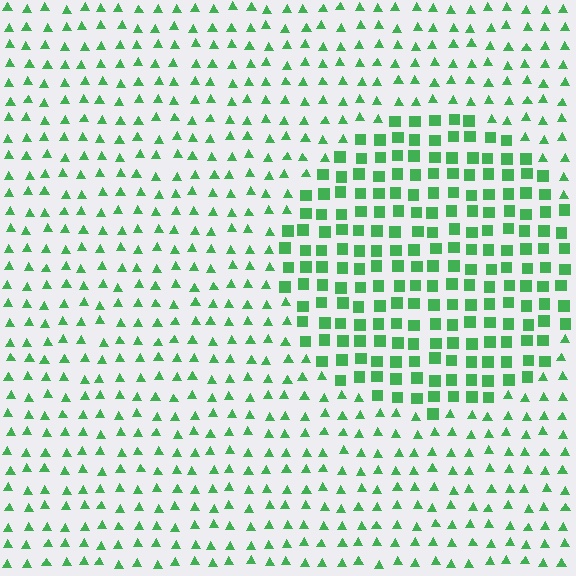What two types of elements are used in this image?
The image uses squares inside the circle region and triangles outside it.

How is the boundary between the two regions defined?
The boundary is defined by a change in element shape: squares inside vs. triangles outside. All elements share the same color and spacing.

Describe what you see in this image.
The image is filled with small green elements arranged in a uniform grid. A circle-shaped region contains squares, while the surrounding area contains triangles. The boundary is defined purely by the change in element shape.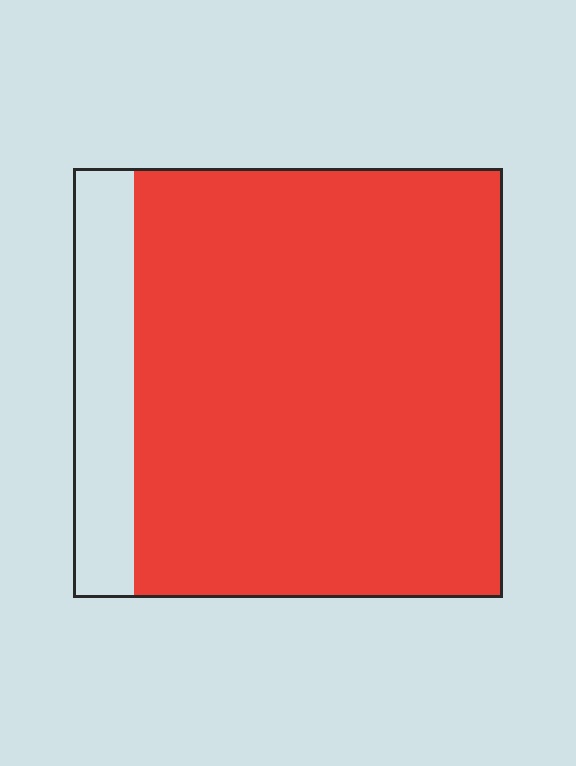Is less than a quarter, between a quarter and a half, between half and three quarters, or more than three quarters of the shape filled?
More than three quarters.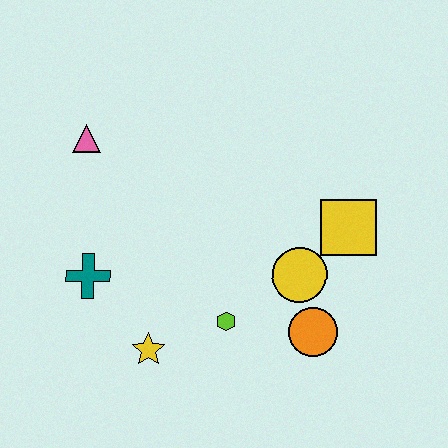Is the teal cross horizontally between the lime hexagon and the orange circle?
No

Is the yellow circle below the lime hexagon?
No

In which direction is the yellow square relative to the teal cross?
The yellow square is to the right of the teal cross.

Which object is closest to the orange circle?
The yellow circle is closest to the orange circle.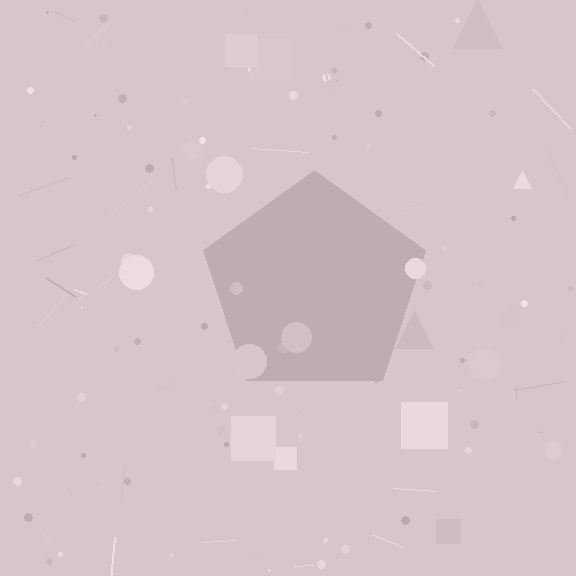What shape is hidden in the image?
A pentagon is hidden in the image.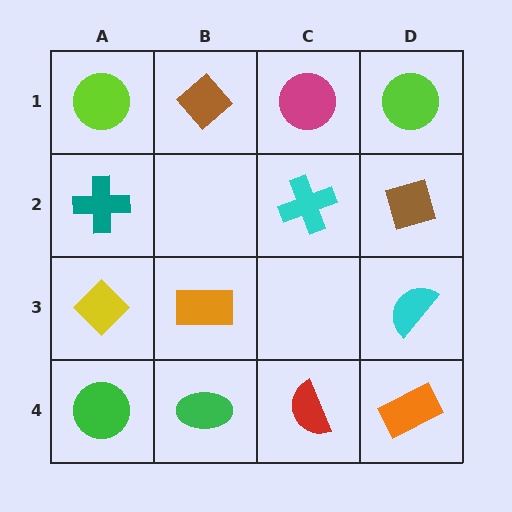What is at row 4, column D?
An orange rectangle.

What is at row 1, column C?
A magenta circle.